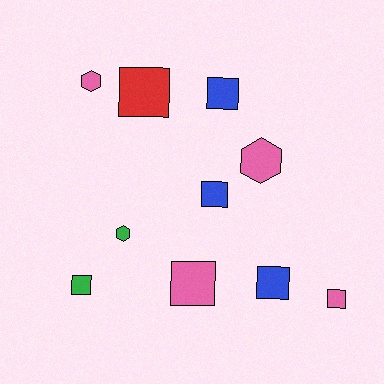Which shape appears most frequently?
Square, with 7 objects.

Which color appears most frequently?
Pink, with 4 objects.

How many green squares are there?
There is 1 green square.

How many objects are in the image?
There are 10 objects.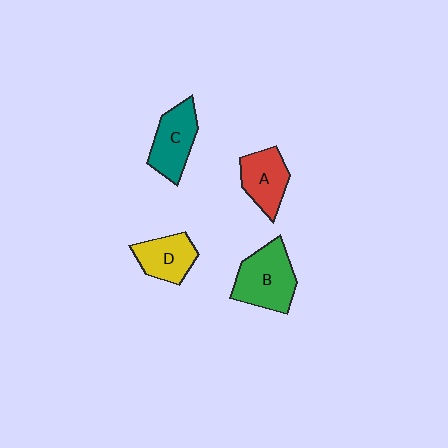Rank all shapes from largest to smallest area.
From largest to smallest: B (green), C (teal), A (red), D (yellow).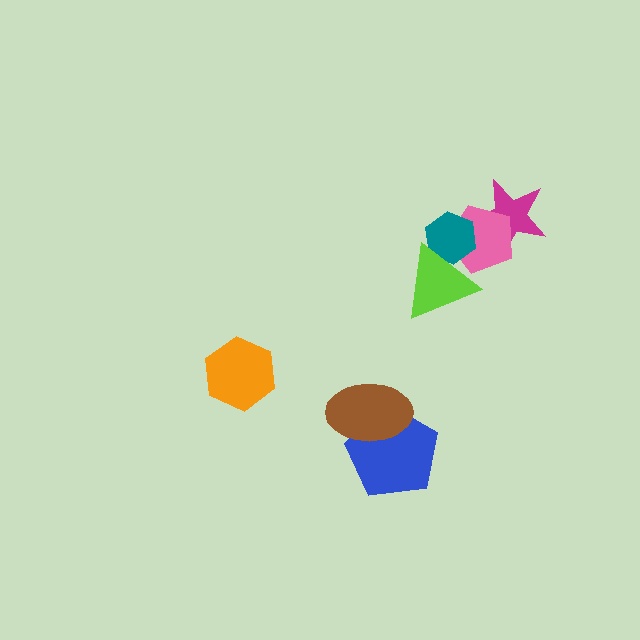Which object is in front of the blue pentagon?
The brown ellipse is in front of the blue pentagon.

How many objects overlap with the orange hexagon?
0 objects overlap with the orange hexagon.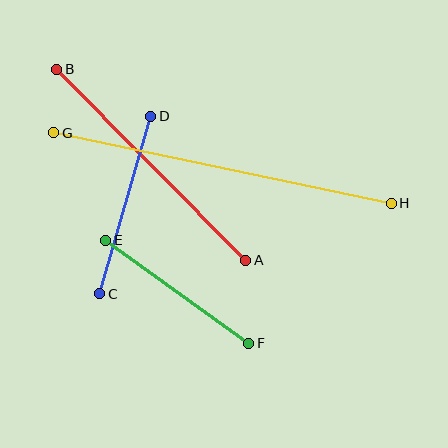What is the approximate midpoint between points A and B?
The midpoint is at approximately (151, 165) pixels.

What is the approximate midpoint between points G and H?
The midpoint is at approximately (222, 168) pixels.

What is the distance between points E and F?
The distance is approximately 176 pixels.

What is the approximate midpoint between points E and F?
The midpoint is at approximately (177, 292) pixels.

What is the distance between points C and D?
The distance is approximately 184 pixels.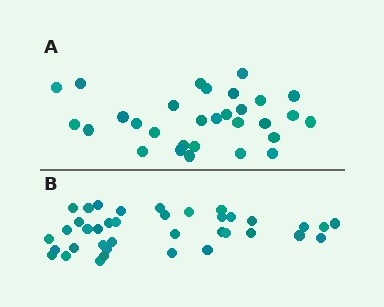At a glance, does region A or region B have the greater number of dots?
Region B (the bottom region) has more dots.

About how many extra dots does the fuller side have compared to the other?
Region B has roughly 8 or so more dots than region A.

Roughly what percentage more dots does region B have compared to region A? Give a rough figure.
About 25% more.